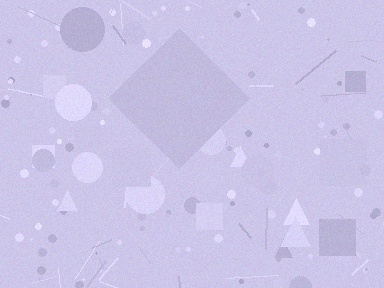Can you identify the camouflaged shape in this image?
The camouflaged shape is a diamond.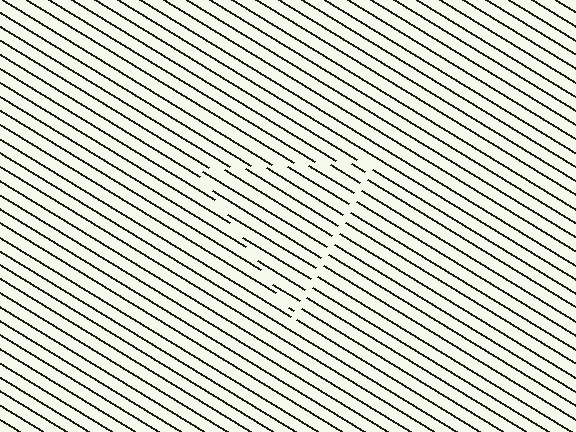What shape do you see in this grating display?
An illusory triangle. The interior of the shape contains the same grating, shifted by half a period — the contour is defined by the phase discontinuity where line-ends from the inner and outer gratings abut.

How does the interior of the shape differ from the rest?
The interior of the shape contains the same grating, shifted by half a period — the contour is defined by the phase discontinuity where line-ends from the inner and outer gratings abut.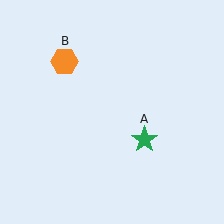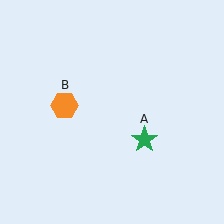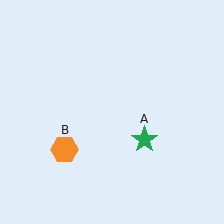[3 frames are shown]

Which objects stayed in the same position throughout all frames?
Green star (object A) remained stationary.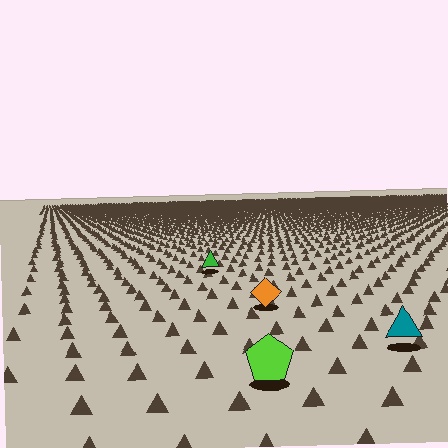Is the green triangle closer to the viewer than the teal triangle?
No. The teal triangle is closer — you can tell from the texture gradient: the ground texture is coarser near it.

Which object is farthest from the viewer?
The green triangle is farthest from the viewer. It appears smaller and the ground texture around it is denser.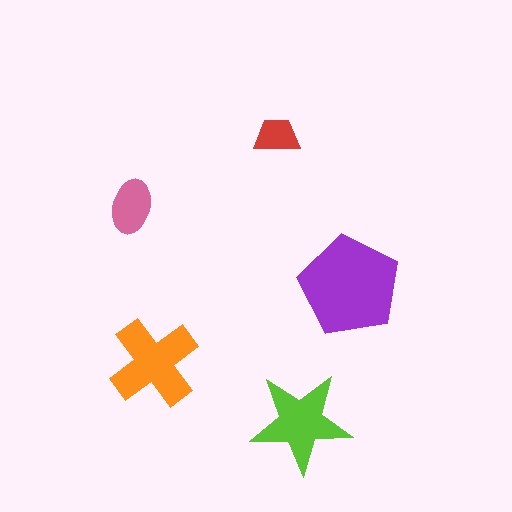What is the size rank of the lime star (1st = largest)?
3rd.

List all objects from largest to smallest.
The purple pentagon, the orange cross, the lime star, the pink ellipse, the red trapezoid.